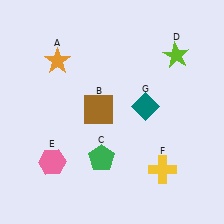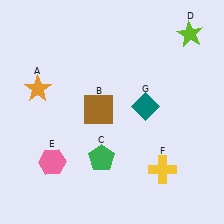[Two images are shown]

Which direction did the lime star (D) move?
The lime star (D) moved up.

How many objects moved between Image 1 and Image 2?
2 objects moved between the two images.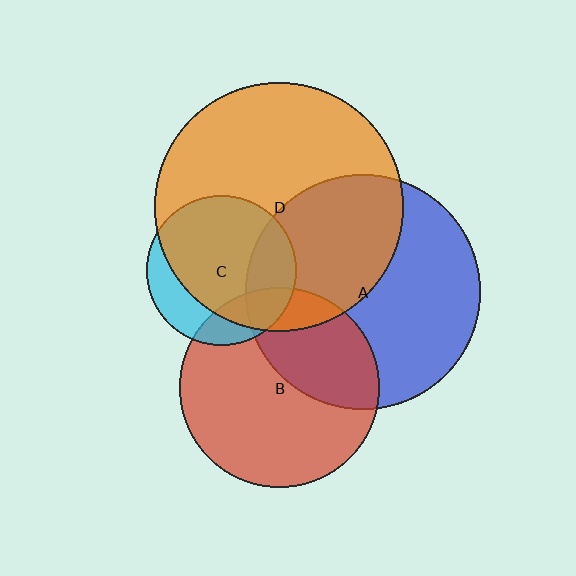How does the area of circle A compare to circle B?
Approximately 1.4 times.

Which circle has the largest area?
Circle D (orange).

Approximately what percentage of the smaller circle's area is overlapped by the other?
Approximately 40%.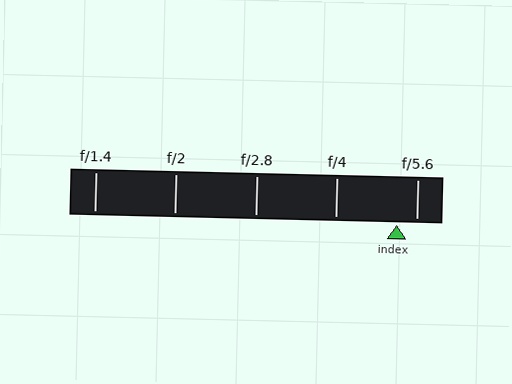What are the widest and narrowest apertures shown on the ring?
The widest aperture shown is f/1.4 and the narrowest is f/5.6.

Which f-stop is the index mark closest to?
The index mark is closest to f/5.6.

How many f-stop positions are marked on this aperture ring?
There are 5 f-stop positions marked.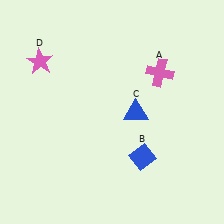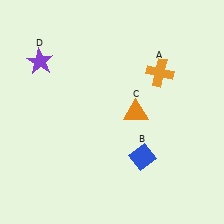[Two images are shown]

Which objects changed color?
A changed from pink to orange. C changed from blue to orange. D changed from pink to purple.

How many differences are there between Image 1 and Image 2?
There are 3 differences between the two images.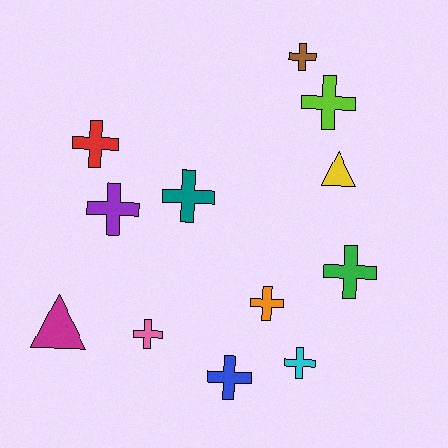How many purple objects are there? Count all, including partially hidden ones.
There is 1 purple object.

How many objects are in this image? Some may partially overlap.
There are 12 objects.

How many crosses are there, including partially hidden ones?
There are 10 crosses.